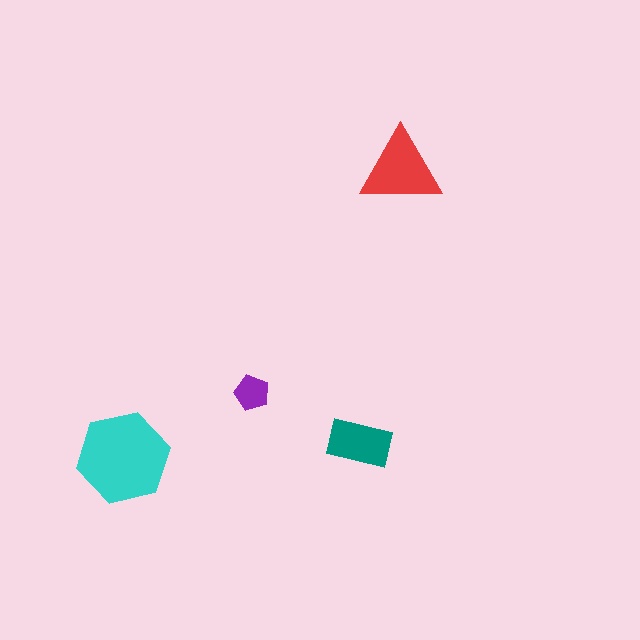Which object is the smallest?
The purple pentagon.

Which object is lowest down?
The cyan hexagon is bottommost.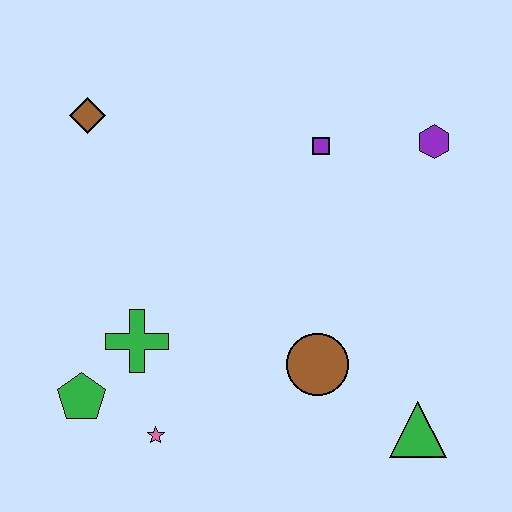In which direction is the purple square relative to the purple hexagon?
The purple square is to the left of the purple hexagon.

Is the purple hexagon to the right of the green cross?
Yes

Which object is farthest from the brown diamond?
The green triangle is farthest from the brown diamond.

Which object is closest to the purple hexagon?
The purple square is closest to the purple hexagon.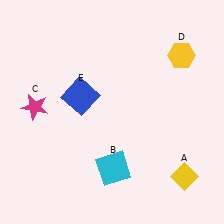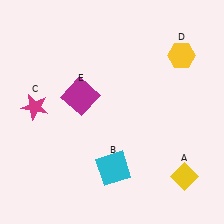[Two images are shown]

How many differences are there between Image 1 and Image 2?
There is 1 difference between the two images.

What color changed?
The square (E) changed from blue in Image 1 to magenta in Image 2.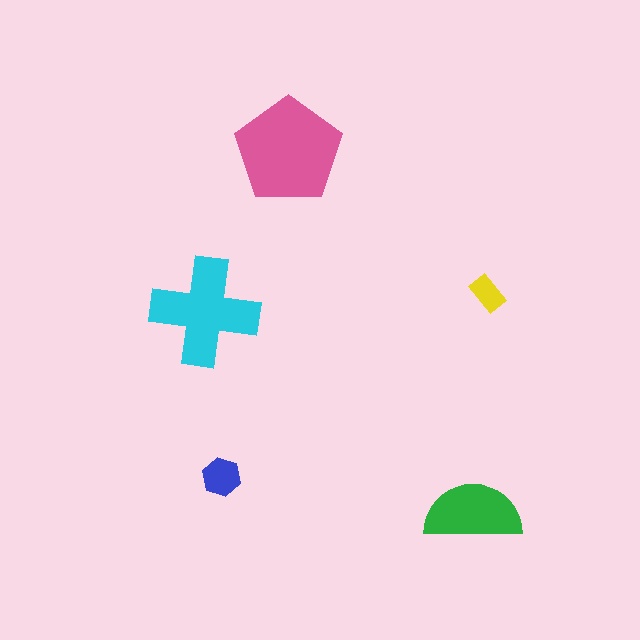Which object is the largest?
The pink pentagon.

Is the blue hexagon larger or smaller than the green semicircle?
Smaller.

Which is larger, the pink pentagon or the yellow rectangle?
The pink pentagon.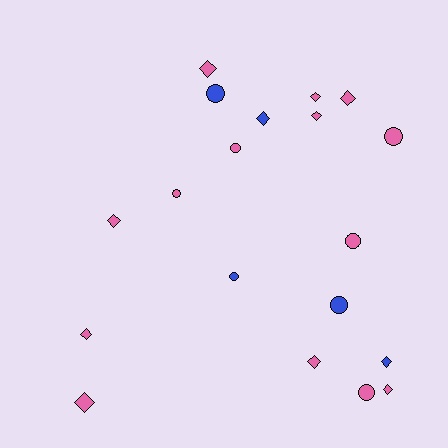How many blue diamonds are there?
There are 2 blue diamonds.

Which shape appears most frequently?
Diamond, with 11 objects.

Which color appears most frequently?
Pink, with 14 objects.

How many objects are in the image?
There are 19 objects.